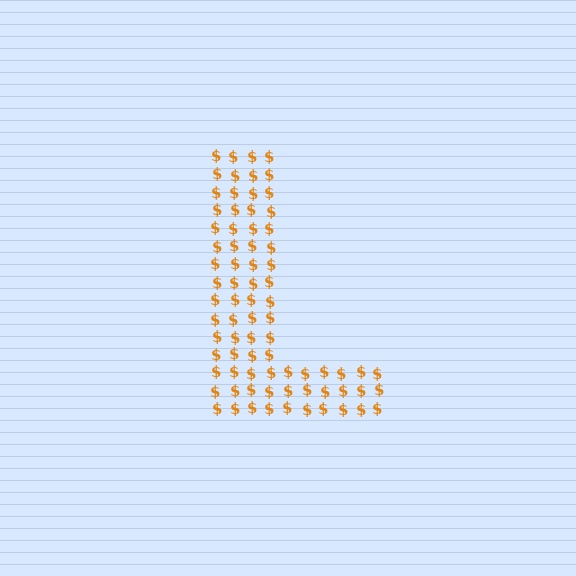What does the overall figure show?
The overall figure shows the letter L.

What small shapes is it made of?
It is made of small dollar signs.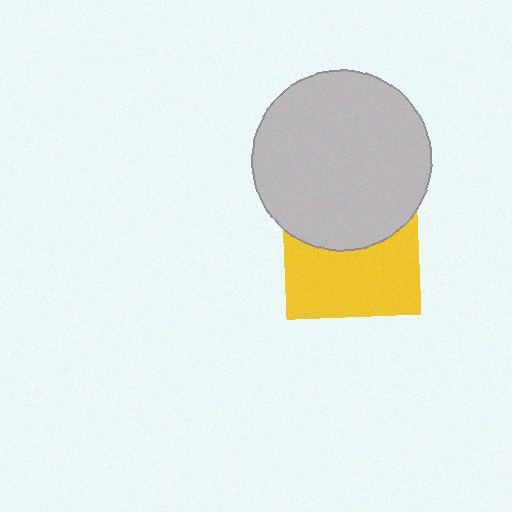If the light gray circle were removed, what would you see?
You would see the complete yellow square.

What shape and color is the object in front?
The object in front is a light gray circle.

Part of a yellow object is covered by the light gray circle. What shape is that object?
It is a square.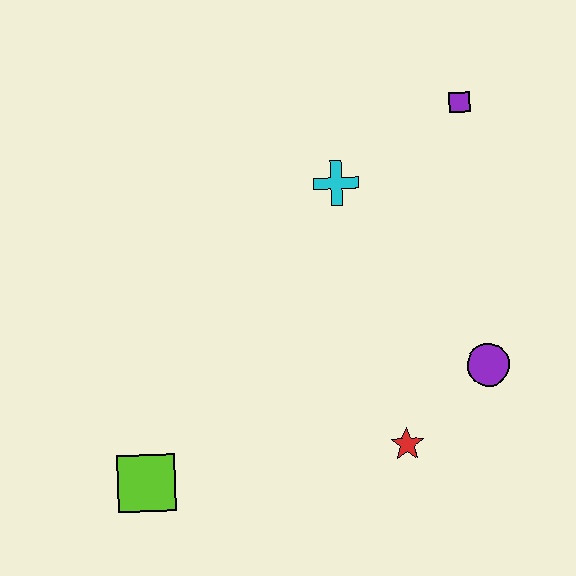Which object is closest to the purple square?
The cyan cross is closest to the purple square.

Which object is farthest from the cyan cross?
The lime square is farthest from the cyan cross.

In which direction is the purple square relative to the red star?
The purple square is above the red star.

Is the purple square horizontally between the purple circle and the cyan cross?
Yes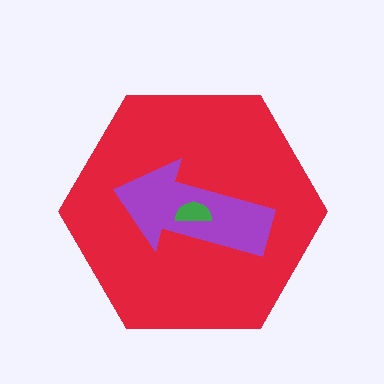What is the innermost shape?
The green semicircle.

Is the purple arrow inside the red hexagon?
Yes.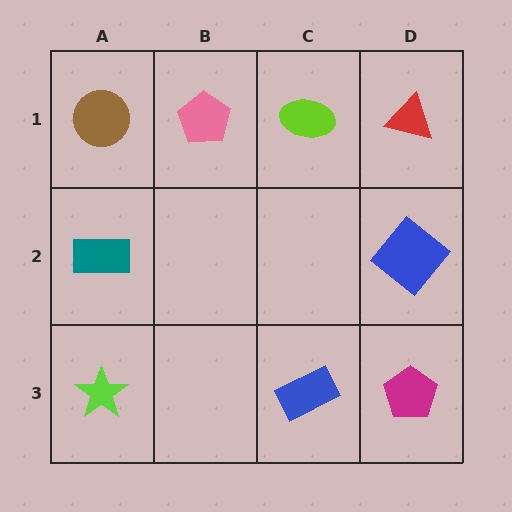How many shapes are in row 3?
3 shapes.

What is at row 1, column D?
A red triangle.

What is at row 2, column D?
A blue diamond.